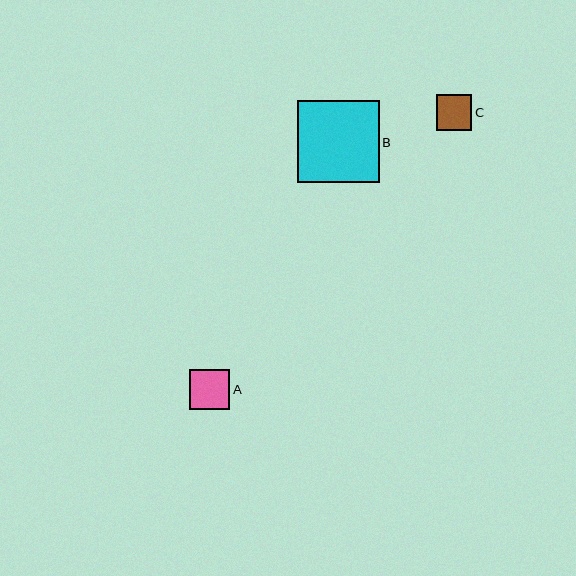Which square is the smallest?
Square C is the smallest with a size of approximately 36 pixels.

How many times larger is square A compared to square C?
Square A is approximately 1.1 times the size of square C.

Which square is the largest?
Square B is the largest with a size of approximately 81 pixels.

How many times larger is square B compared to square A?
Square B is approximately 2.0 times the size of square A.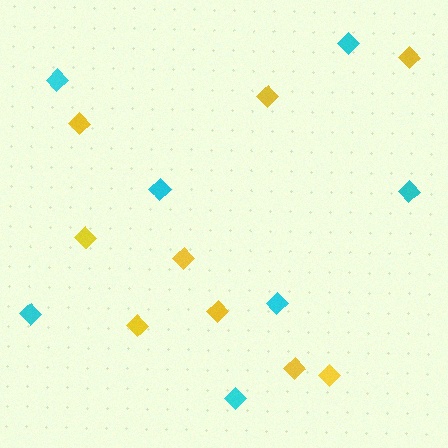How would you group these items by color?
There are 2 groups: one group of yellow diamonds (9) and one group of cyan diamonds (7).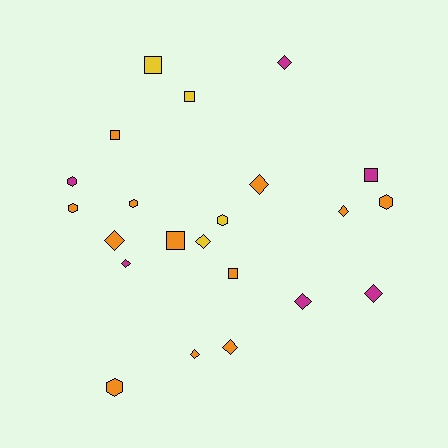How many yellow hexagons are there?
There is 1 yellow hexagon.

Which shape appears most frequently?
Diamond, with 10 objects.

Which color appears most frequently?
Orange, with 12 objects.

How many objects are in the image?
There are 22 objects.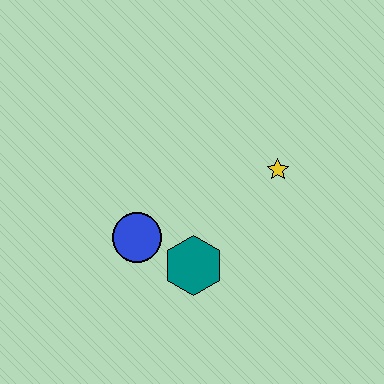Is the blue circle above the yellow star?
No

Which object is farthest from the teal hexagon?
The yellow star is farthest from the teal hexagon.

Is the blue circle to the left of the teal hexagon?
Yes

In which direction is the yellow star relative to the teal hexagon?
The yellow star is above the teal hexagon.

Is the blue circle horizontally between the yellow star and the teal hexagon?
No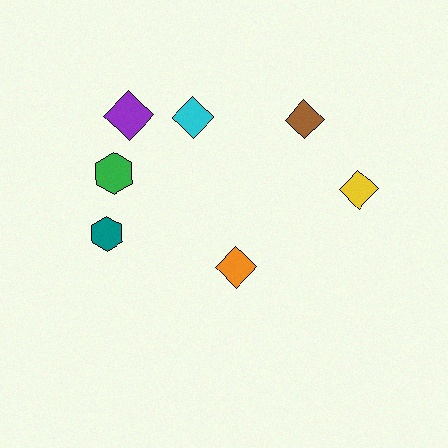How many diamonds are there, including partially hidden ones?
There are 5 diamonds.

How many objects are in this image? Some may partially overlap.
There are 7 objects.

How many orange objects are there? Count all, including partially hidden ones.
There is 1 orange object.